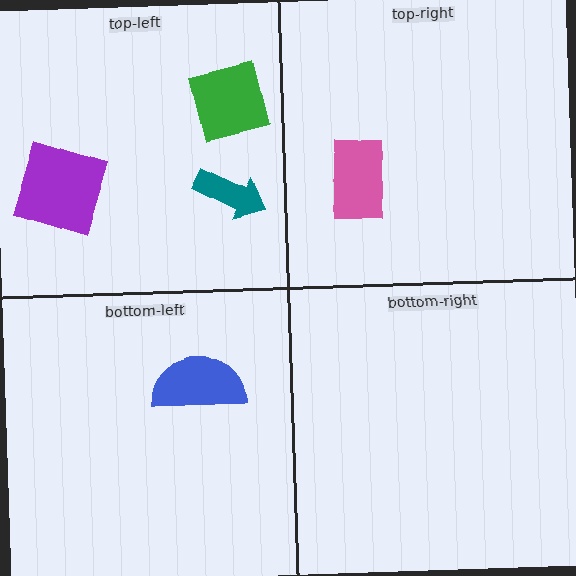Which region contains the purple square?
The top-left region.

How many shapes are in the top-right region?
1.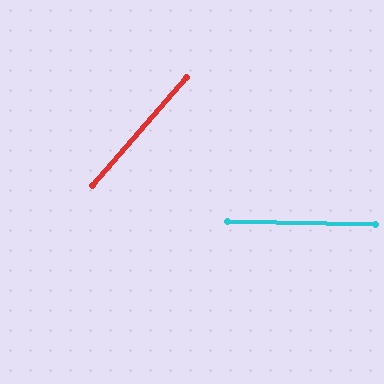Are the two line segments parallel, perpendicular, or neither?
Neither parallel nor perpendicular — they differ by about 50°.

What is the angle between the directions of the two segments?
Approximately 50 degrees.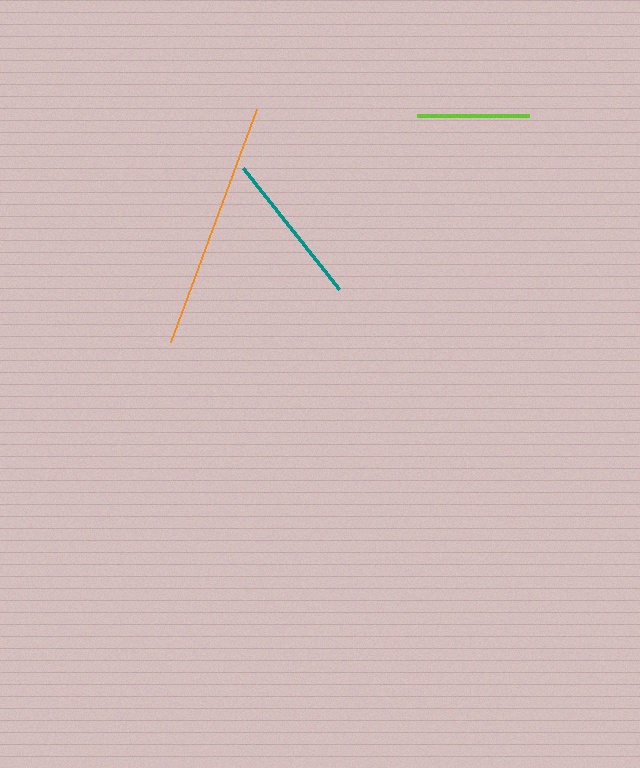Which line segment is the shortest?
The lime line is the shortest at approximately 111 pixels.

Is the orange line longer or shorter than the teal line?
The orange line is longer than the teal line.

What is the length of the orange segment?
The orange segment is approximately 249 pixels long.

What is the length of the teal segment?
The teal segment is approximately 155 pixels long.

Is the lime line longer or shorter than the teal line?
The teal line is longer than the lime line.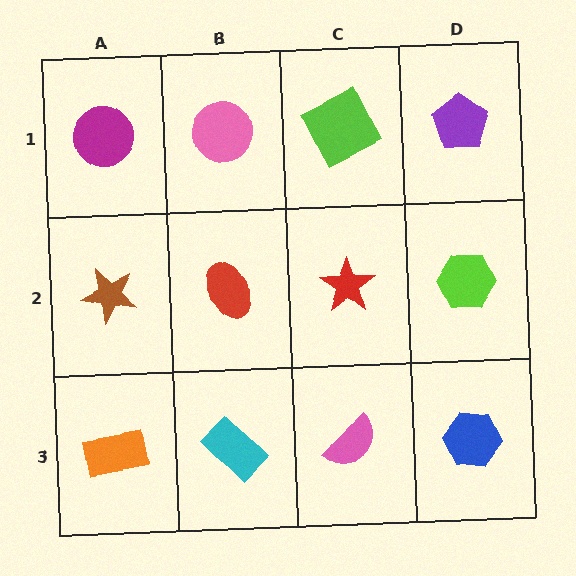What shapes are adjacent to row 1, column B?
A red ellipse (row 2, column B), a magenta circle (row 1, column A), a lime square (row 1, column C).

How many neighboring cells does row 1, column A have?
2.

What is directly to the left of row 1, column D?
A lime square.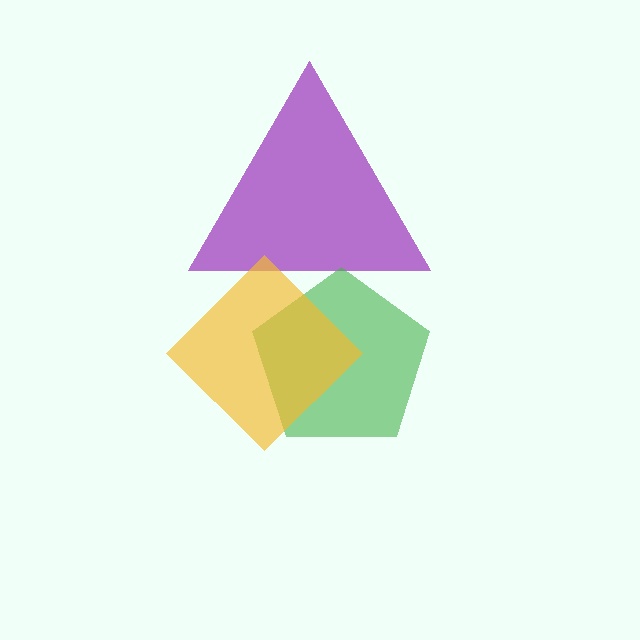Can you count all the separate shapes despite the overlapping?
Yes, there are 3 separate shapes.